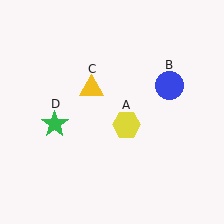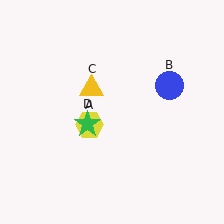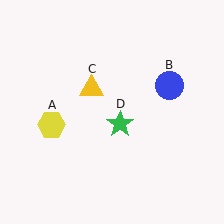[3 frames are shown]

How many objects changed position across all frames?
2 objects changed position: yellow hexagon (object A), green star (object D).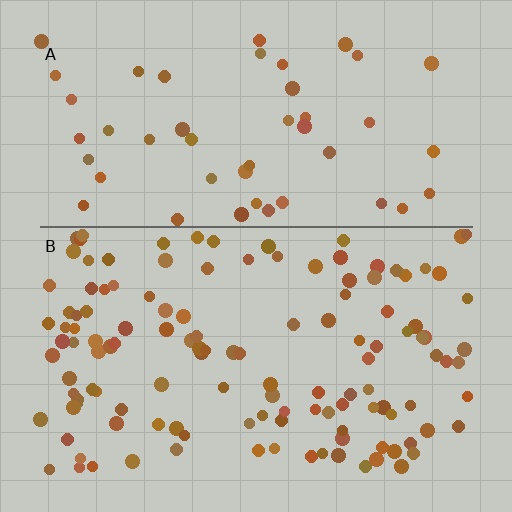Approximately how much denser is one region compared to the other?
Approximately 2.6× — region B over region A.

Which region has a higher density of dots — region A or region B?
B (the bottom).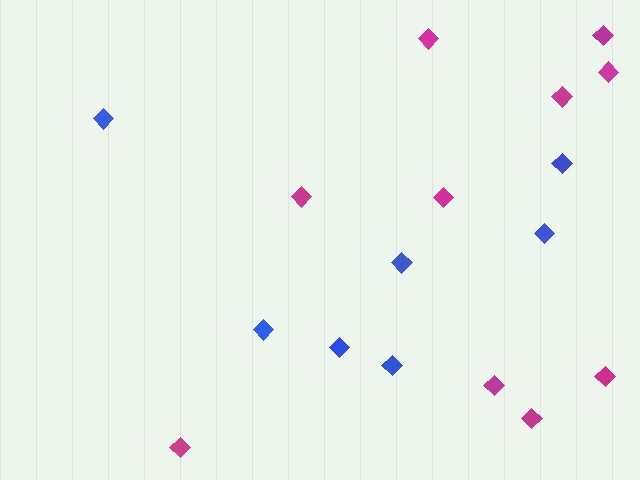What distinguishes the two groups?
There are 2 groups: one group of magenta diamonds (10) and one group of blue diamonds (7).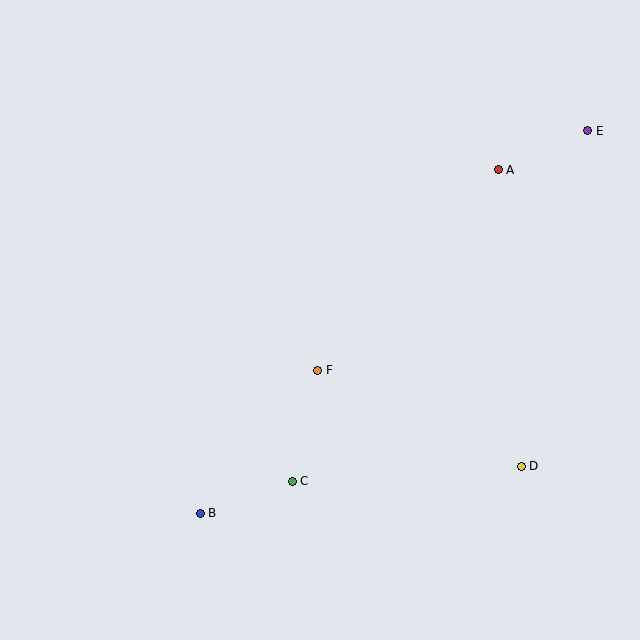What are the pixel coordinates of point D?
Point D is at (521, 466).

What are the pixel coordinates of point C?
Point C is at (292, 481).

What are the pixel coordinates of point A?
Point A is at (498, 170).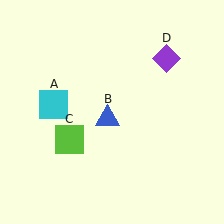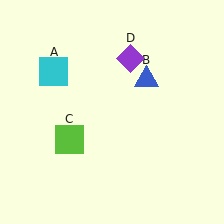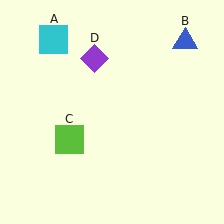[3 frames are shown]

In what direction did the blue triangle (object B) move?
The blue triangle (object B) moved up and to the right.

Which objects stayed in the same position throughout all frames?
Lime square (object C) remained stationary.